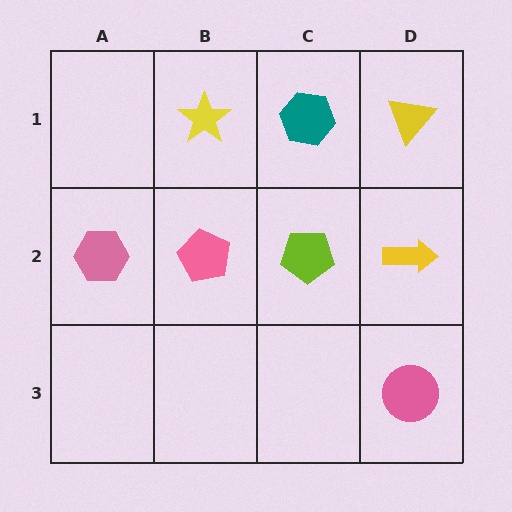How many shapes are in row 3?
1 shape.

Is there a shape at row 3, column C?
No, that cell is empty.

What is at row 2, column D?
A yellow arrow.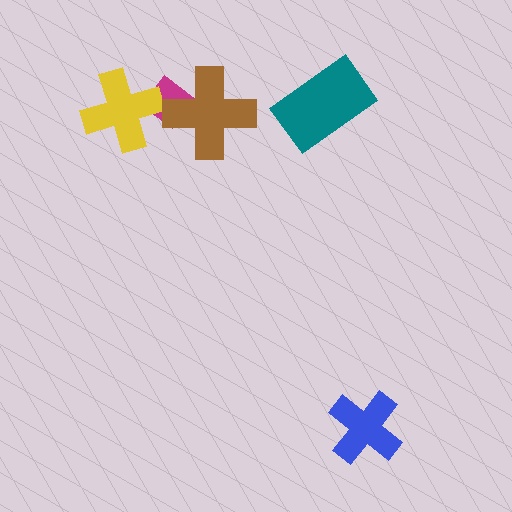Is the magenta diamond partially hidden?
Yes, it is partially covered by another shape.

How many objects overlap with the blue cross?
0 objects overlap with the blue cross.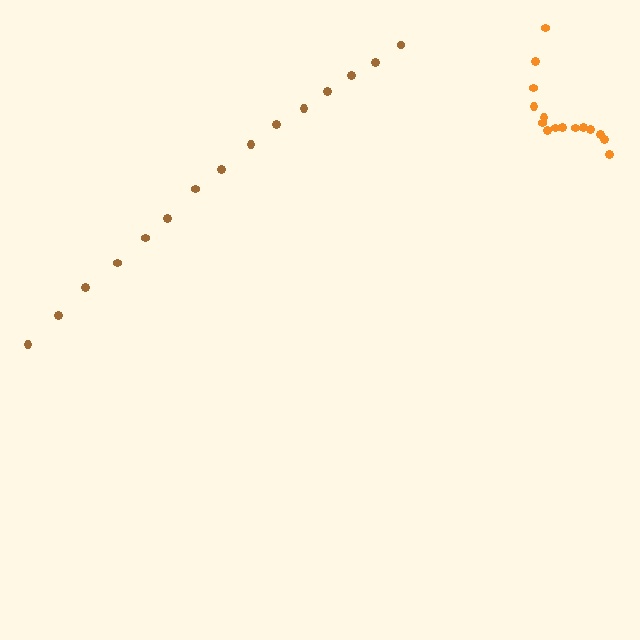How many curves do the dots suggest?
There are 2 distinct paths.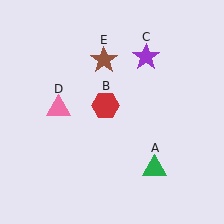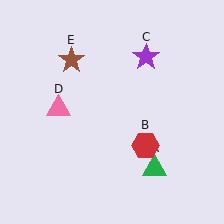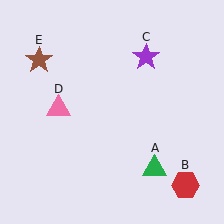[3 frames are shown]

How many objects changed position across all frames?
2 objects changed position: red hexagon (object B), brown star (object E).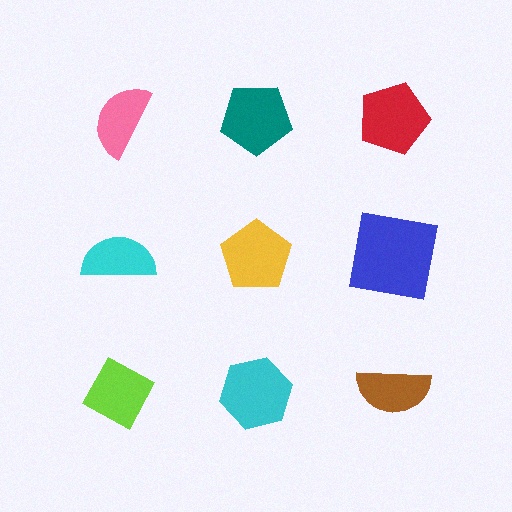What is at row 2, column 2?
A yellow pentagon.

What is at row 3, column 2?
A cyan hexagon.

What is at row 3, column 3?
A brown semicircle.